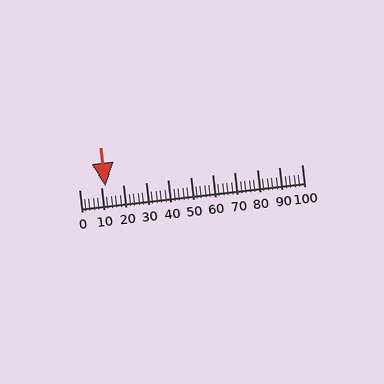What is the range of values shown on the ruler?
The ruler shows values from 0 to 100.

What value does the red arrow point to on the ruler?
The red arrow points to approximately 12.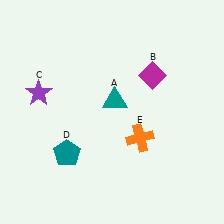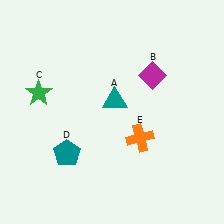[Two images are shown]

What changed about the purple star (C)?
In Image 1, C is purple. In Image 2, it changed to green.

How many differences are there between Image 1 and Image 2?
There is 1 difference between the two images.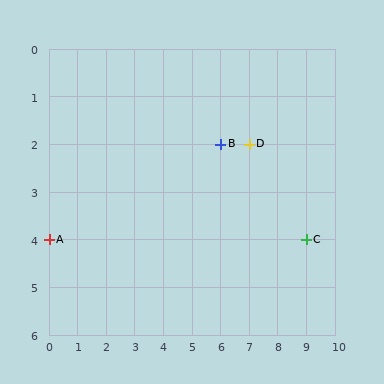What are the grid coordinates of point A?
Point A is at grid coordinates (0, 4).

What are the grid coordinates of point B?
Point B is at grid coordinates (6, 2).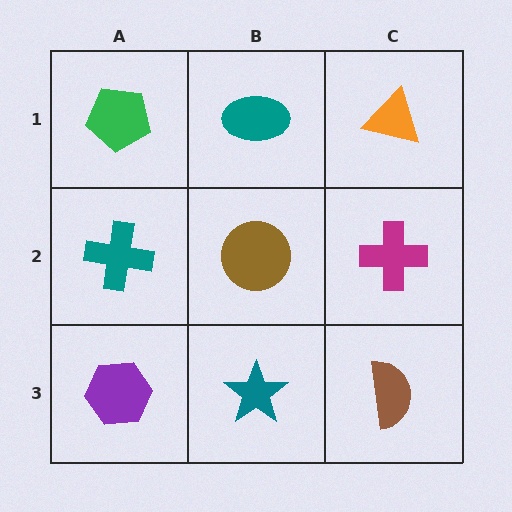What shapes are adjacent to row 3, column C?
A magenta cross (row 2, column C), a teal star (row 3, column B).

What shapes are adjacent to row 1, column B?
A brown circle (row 2, column B), a green pentagon (row 1, column A), an orange triangle (row 1, column C).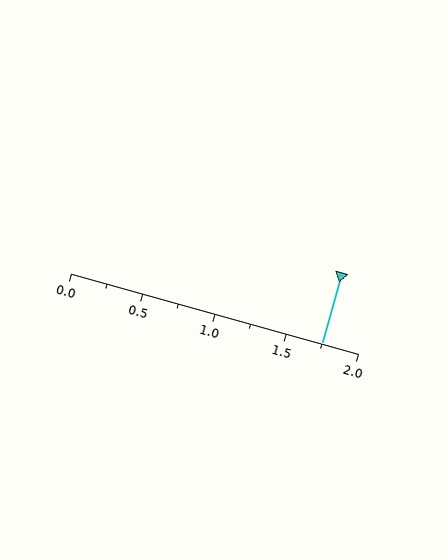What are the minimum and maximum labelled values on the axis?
The axis runs from 0.0 to 2.0.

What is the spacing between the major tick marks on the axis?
The major ticks are spaced 0.5 apart.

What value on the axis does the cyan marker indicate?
The marker indicates approximately 1.75.